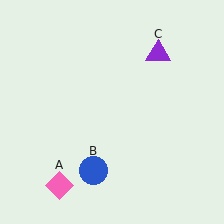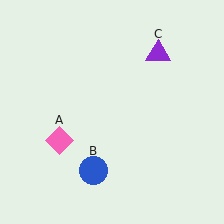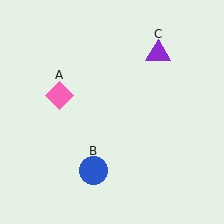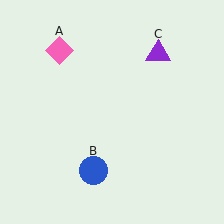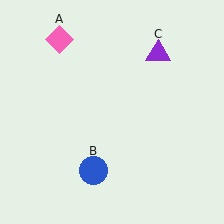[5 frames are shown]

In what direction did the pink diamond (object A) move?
The pink diamond (object A) moved up.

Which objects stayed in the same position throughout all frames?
Blue circle (object B) and purple triangle (object C) remained stationary.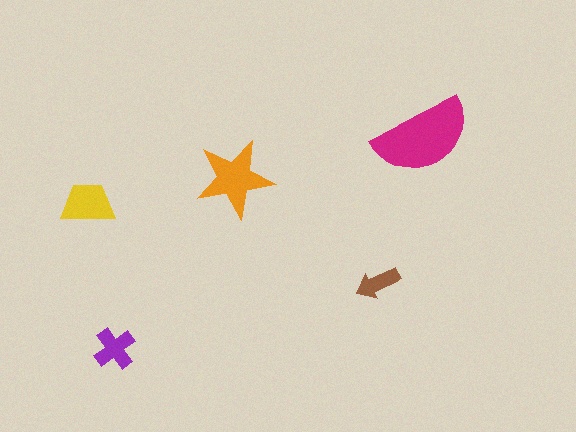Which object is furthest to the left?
The yellow trapezoid is leftmost.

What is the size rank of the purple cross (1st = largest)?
4th.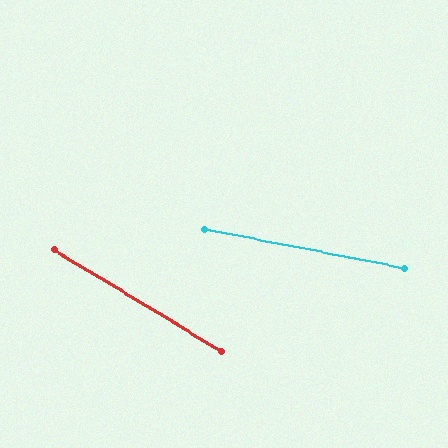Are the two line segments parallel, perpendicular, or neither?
Neither parallel nor perpendicular — they differ by about 20°.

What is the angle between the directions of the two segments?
Approximately 20 degrees.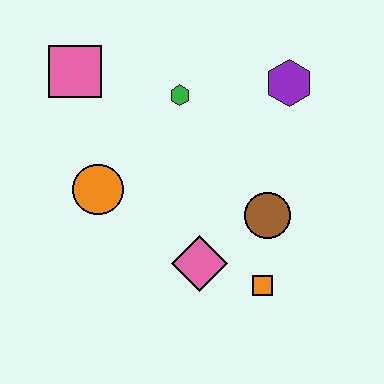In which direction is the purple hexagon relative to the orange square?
The purple hexagon is above the orange square.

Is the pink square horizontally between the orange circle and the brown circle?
No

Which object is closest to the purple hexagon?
The green hexagon is closest to the purple hexagon.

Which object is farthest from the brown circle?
The pink square is farthest from the brown circle.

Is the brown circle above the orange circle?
No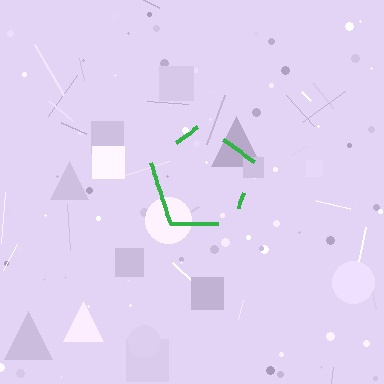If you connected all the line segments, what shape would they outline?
They would outline a pentagon.